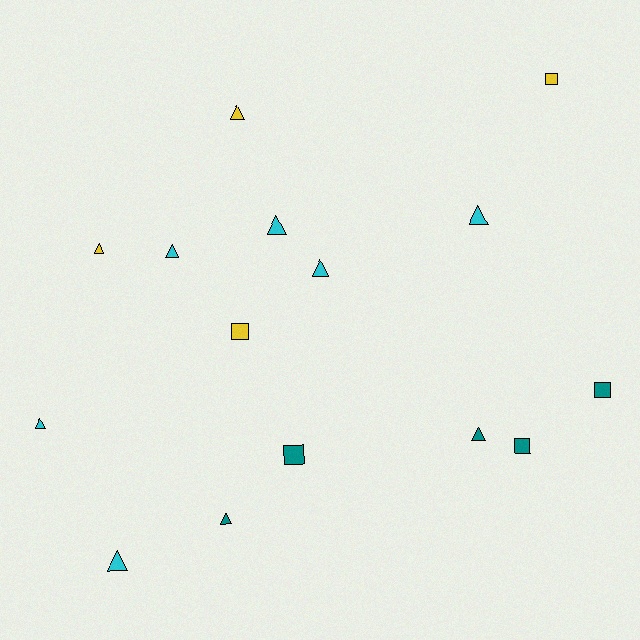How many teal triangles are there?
There are 2 teal triangles.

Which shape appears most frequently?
Triangle, with 10 objects.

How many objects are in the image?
There are 15 objects.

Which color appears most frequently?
Cyan, with 6 objects.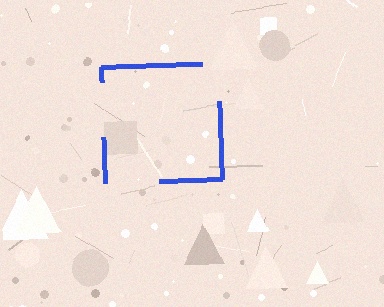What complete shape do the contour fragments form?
The contour fragments form a square.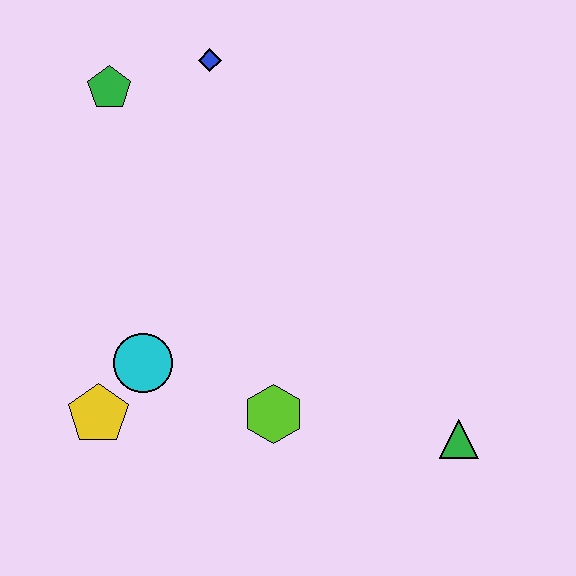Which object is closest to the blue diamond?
The green pentagon is closest to the blue diamond.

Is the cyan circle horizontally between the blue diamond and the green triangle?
No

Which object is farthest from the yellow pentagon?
The blue diamond is farthest from the yellow pentagon.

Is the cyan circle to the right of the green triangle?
No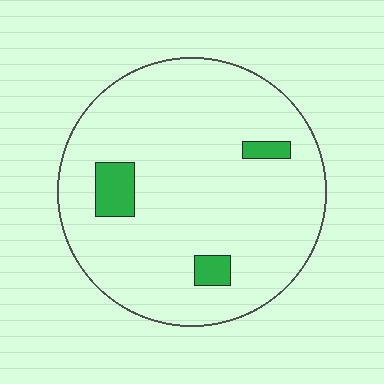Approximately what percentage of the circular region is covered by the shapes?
Approximately 5%.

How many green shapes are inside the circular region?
3.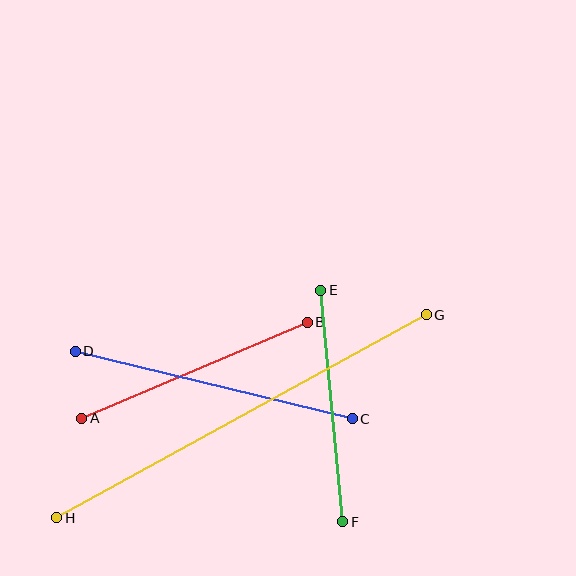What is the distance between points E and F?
The distance is approximately 233 pixels.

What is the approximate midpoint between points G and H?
The midpoint is at approximately (242, 416) pixels.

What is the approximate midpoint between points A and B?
The midpoint is at approximately (195, 370) pixels.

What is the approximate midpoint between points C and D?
The midpoint is at approximately (214, 385) pixels.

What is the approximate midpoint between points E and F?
The midpoint is at approximately (332, 406) pixels.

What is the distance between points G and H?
The distance is approximately 422 pixels.